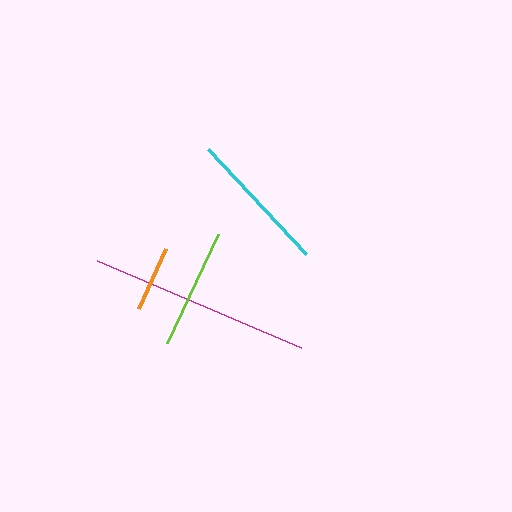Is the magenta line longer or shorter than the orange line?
The magenta line is longer than the orange line.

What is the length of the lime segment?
The lime segment is approximately 120 pixels long.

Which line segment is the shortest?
The orange line is the shortest at approximately 66 pixels.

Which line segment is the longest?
The magenta line is the longest at approximately 222 pixels.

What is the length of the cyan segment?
The cyan segment is approximately 143 pixels long.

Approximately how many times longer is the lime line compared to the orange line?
The lime line is approximately 1.8 times the length of the orange line.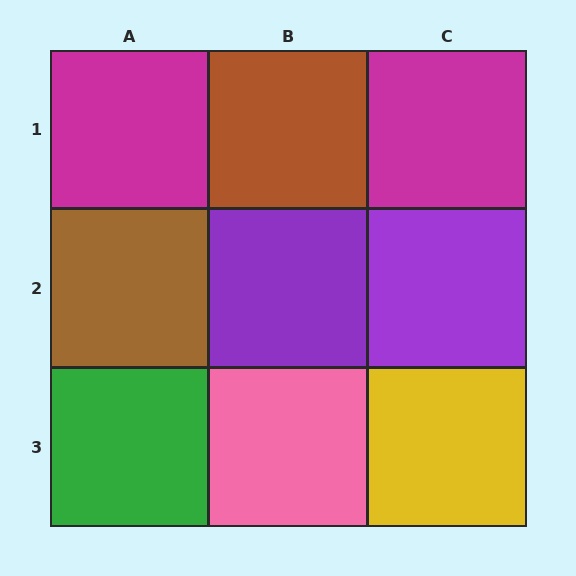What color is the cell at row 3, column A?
Green.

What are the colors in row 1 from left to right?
Magenta, brown, magenta.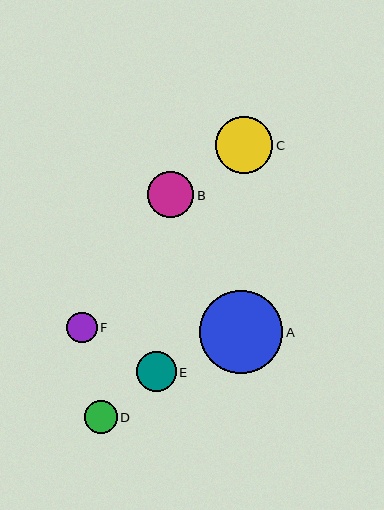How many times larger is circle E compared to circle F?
Circle E is approximately 1.3 times the size of circle F.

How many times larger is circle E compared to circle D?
Circle E is approximately 1.2 times the size of circle D.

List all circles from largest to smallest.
From largest to smallest: A, C, B, E, D, F.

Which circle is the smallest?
Circle F is the smallest with a size of approximately 31 pixels.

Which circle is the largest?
Circle A is the largest with a size of approximately 83 pixels.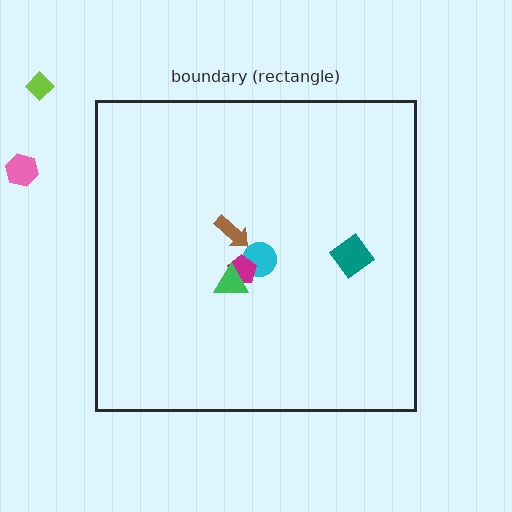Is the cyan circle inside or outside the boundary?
Inside.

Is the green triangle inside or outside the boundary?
Inside.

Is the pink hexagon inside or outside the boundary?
Outside.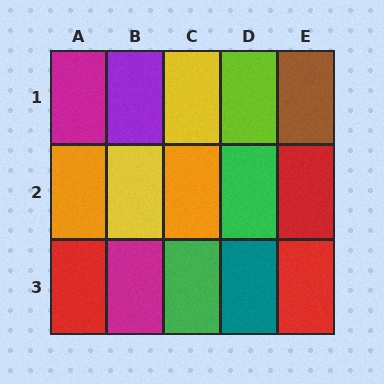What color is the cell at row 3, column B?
Magenta.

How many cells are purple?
1 cell is purple.